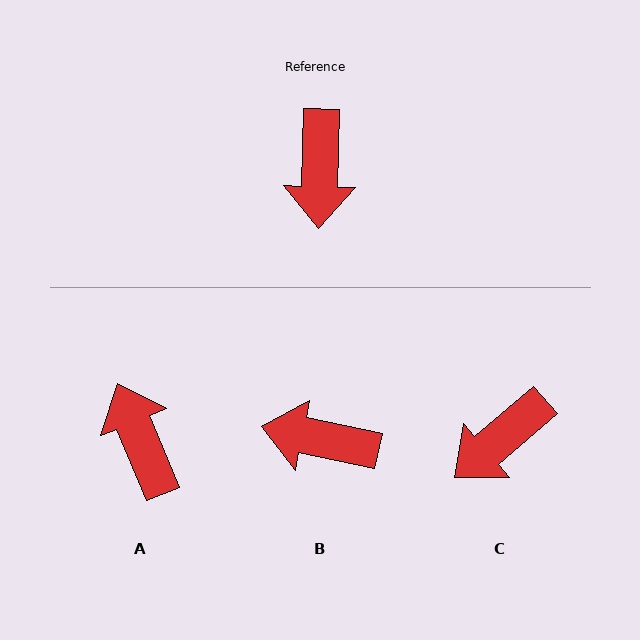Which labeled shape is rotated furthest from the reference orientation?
A, about 156 degrees away.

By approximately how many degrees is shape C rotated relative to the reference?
Approximately 48 degrees clockwise.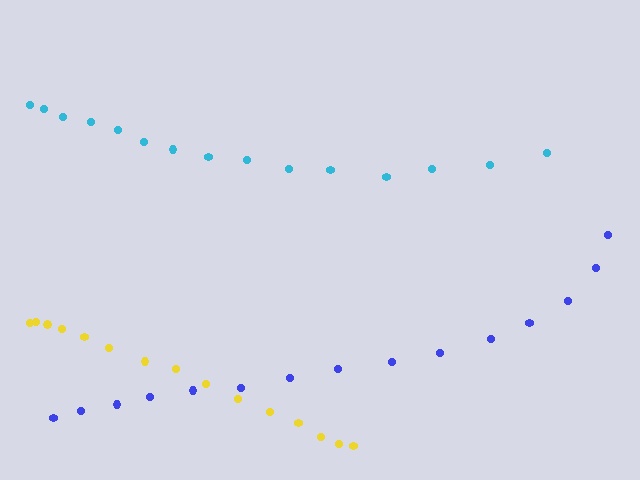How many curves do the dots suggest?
There are 3 distinct paths.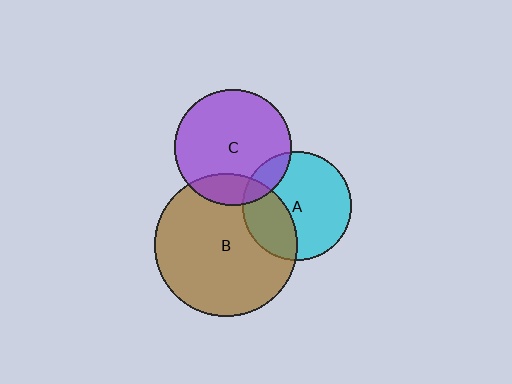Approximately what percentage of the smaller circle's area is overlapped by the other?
Approximately 15%.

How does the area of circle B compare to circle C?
Approximately 1.5 times.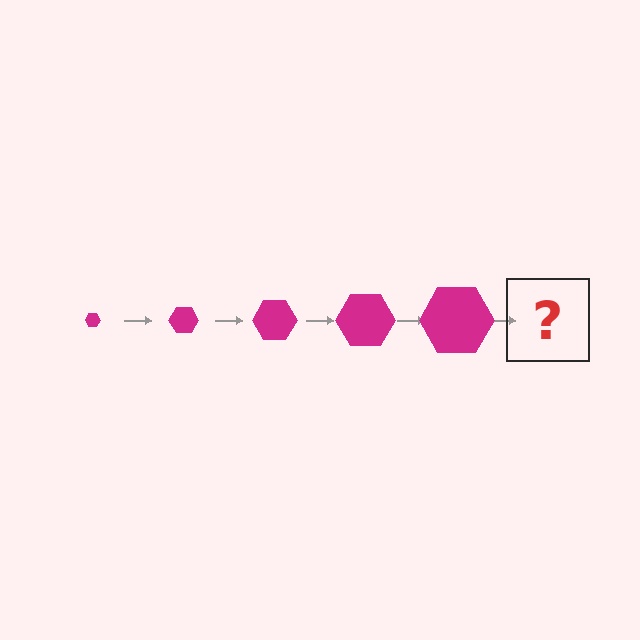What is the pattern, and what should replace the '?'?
The pattern is that the hexagon gets progressively larger each step. The '?' should be a magenta hexagon, larger than the previous one.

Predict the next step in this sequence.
The next step is a magenta hexagon, larger than the previous one.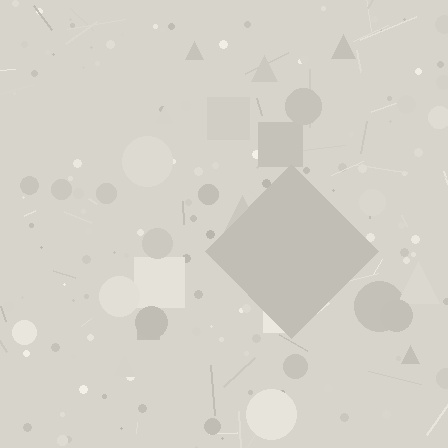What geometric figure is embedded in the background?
A diamond is embedded in the background.